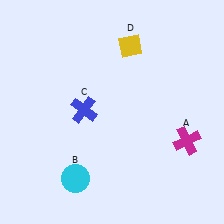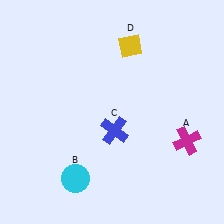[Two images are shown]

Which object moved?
The blue cross (C) moved right.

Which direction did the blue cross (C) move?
The blue cross (C) moved right.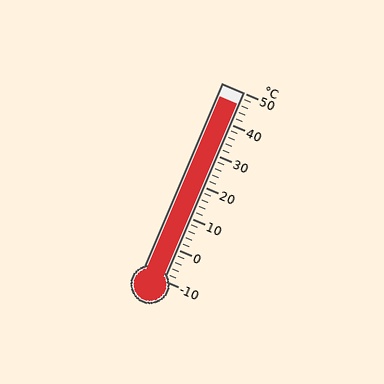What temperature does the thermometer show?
The thermometer shows approximately 46°C.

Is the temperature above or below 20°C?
The temperature is above 20°C.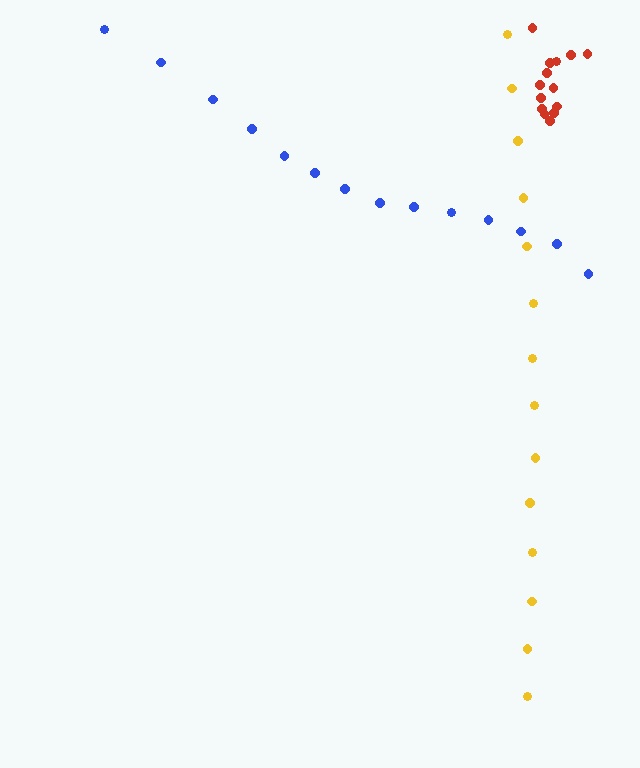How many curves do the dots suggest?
There are 3 distinct paths.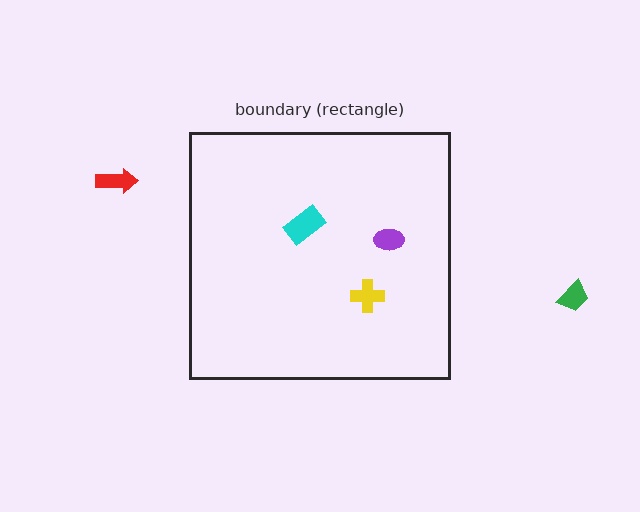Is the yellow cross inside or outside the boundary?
Inside.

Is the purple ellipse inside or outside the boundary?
Inside.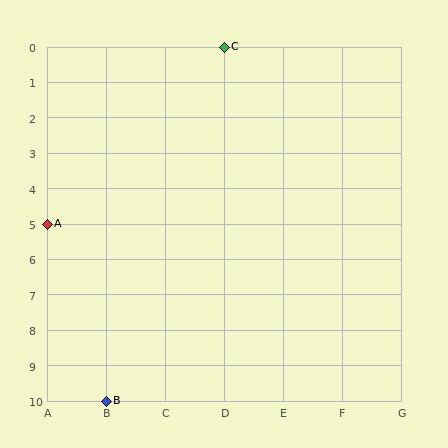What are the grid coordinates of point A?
Point A is at grid coordinates (A, 5).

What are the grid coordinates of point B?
Point B is at grid coordinates (B, 10).